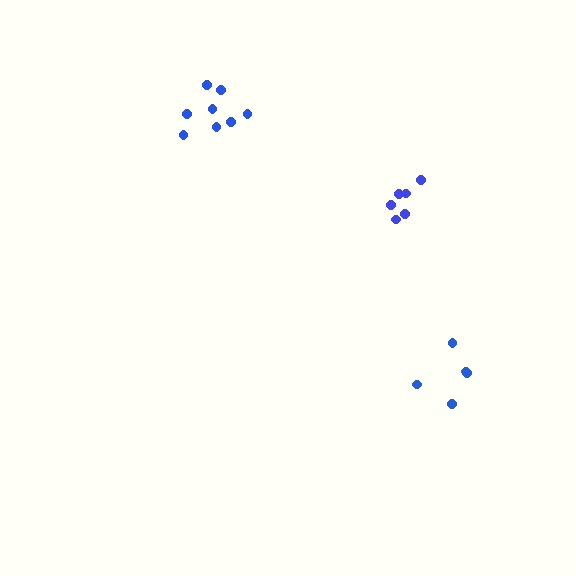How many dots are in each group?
Group 1: 5 dots, Group 2: 8 dots, Group 3: 6 dots (19 total).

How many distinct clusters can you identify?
There are 3 distinct clusters.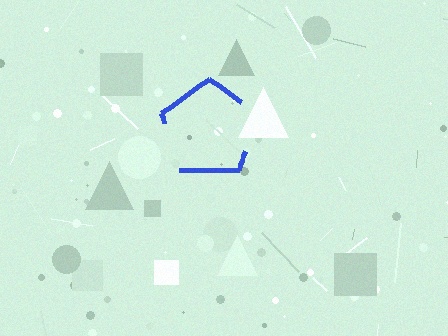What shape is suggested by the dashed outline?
The dashed outline suggests a pentagon.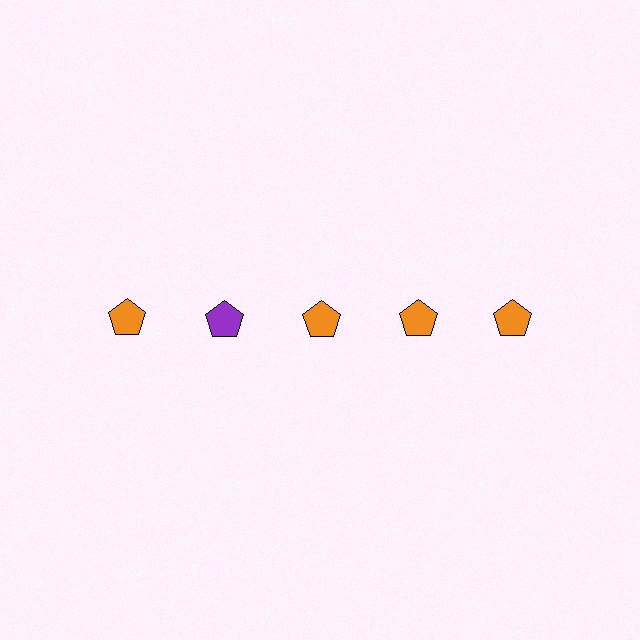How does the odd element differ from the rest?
It has a different color: purple instead of orange.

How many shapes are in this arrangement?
There are 5 shapes arranged in a grid pattern.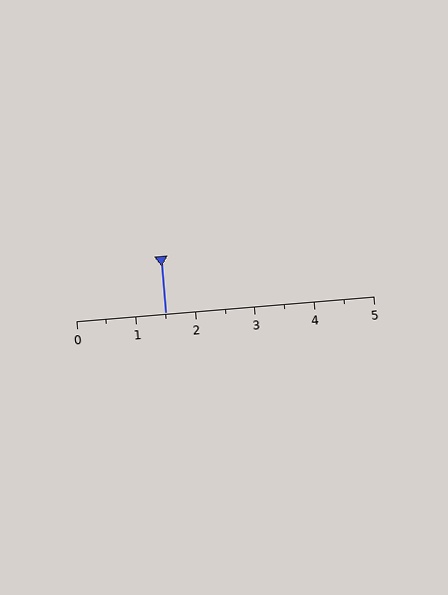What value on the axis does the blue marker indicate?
The marker indicates approximately 1.5.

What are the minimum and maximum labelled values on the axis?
The axis runs from 0 to 5.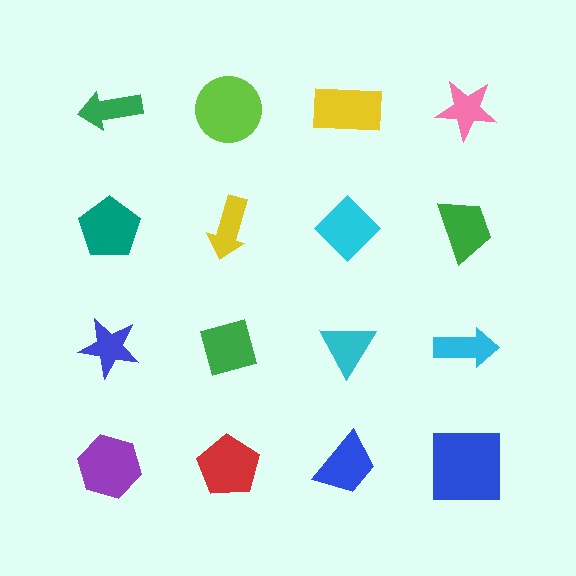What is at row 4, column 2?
A red pentagon.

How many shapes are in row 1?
4 shapes.